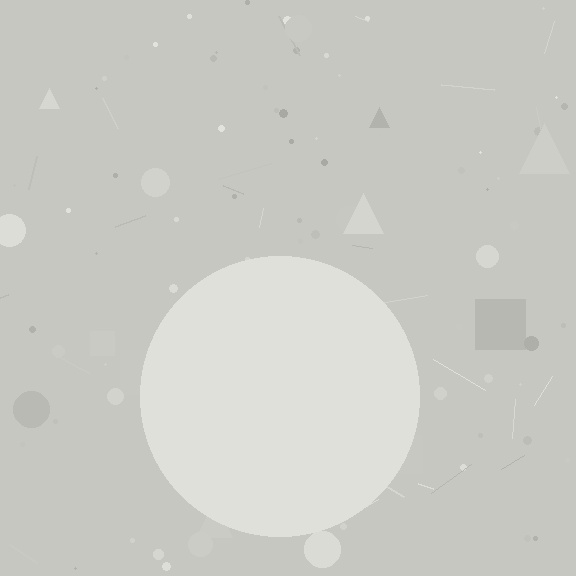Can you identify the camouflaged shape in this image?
The camouflaged shape is a circle.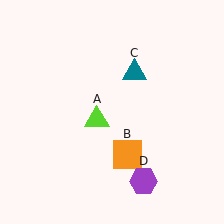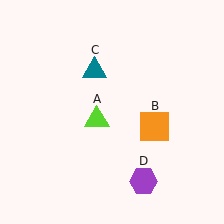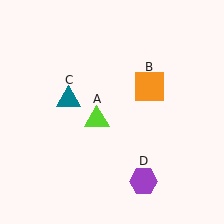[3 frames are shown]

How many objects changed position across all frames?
2 objects changed position: orange square (object B), teal triangle (object C).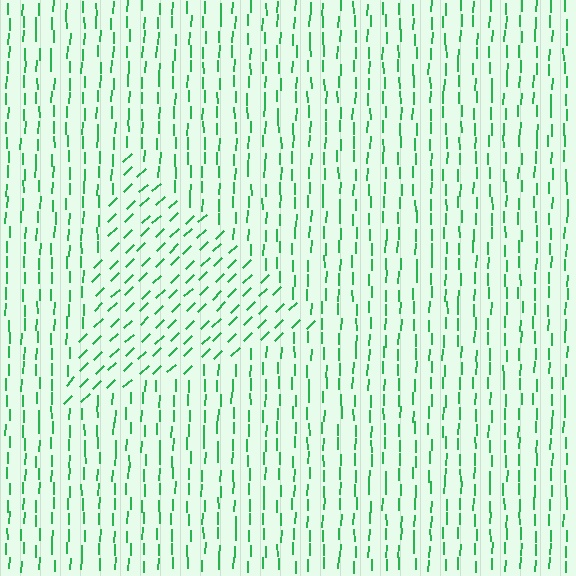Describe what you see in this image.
The image is filled with small green line segments. A triangle region in the image has lines oriented differently from the surrounding lines, creating a visible texture boundary.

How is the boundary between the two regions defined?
The boundary is defined purely by a change in line orientation (approximately 45 degrees difference). All lines are the same color and thickness.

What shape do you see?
I see a triangle.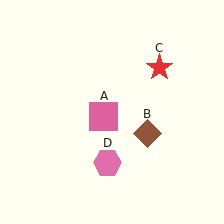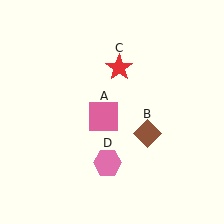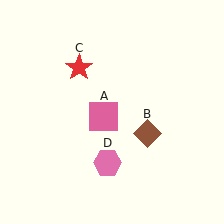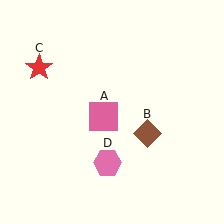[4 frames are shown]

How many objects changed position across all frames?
1 object changed position: red star (object C).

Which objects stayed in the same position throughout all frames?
Pink square (object A) and brown diamond (object B) and pink hexagon (object D) remained stationary.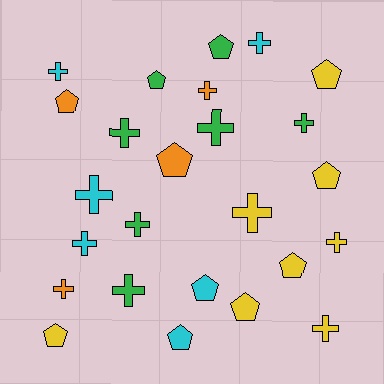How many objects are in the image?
There are 25 objects.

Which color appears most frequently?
Yellow, with 8 objects.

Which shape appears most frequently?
Cross, with 14 objects.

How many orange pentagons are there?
There are 2 orange pentagons.